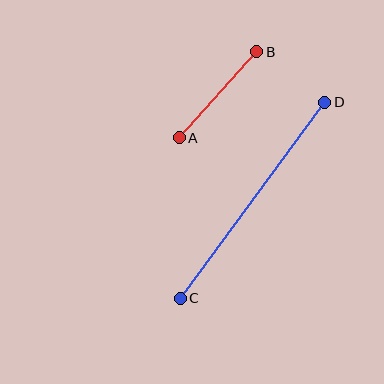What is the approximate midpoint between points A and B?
The midpoint is at approximately (218, 95) pixels.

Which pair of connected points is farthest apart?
Points C and D are farthest apart.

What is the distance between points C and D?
The distance is approximately 243 pixels.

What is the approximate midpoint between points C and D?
The midpoint is at approximately (253, 200) pixels.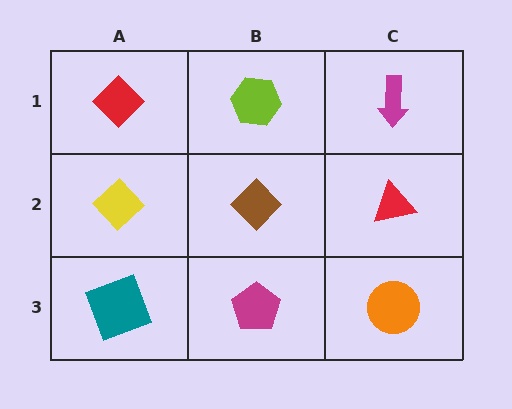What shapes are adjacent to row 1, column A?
A yellow diamond (row 2, column A), a lime hexagon (row 1, column B).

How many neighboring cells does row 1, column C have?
2.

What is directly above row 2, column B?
A lime hexagon.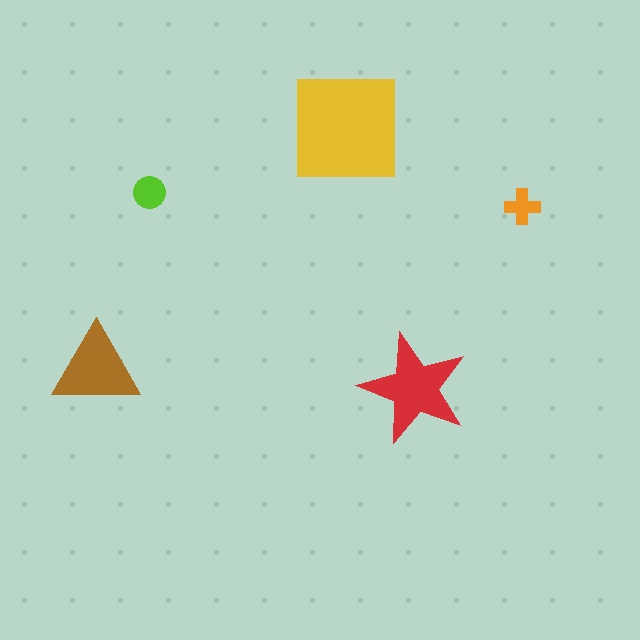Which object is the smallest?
The orange cross.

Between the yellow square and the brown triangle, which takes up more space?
The yellow square.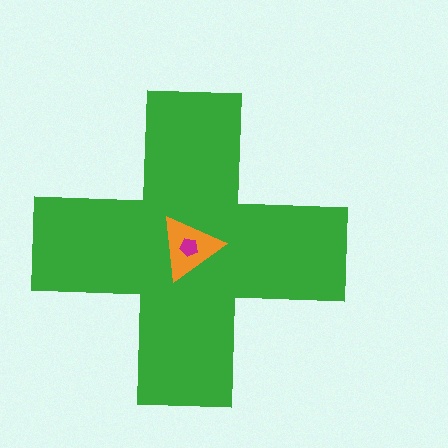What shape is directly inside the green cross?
The orange triangle.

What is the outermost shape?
The green cross.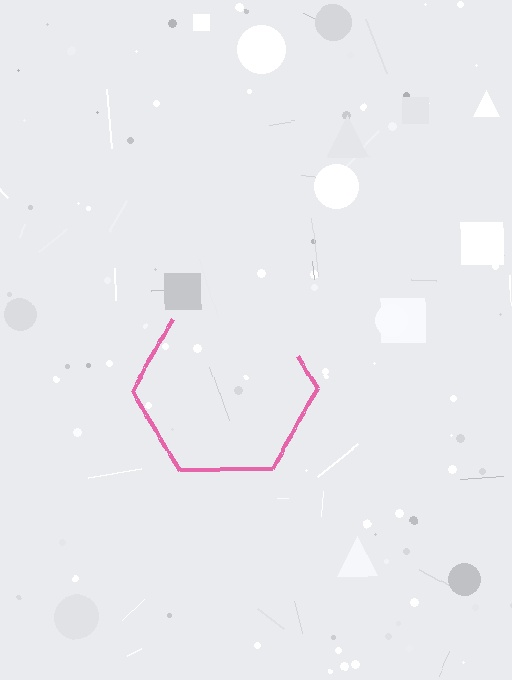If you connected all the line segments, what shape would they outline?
They would outline a hexagon.